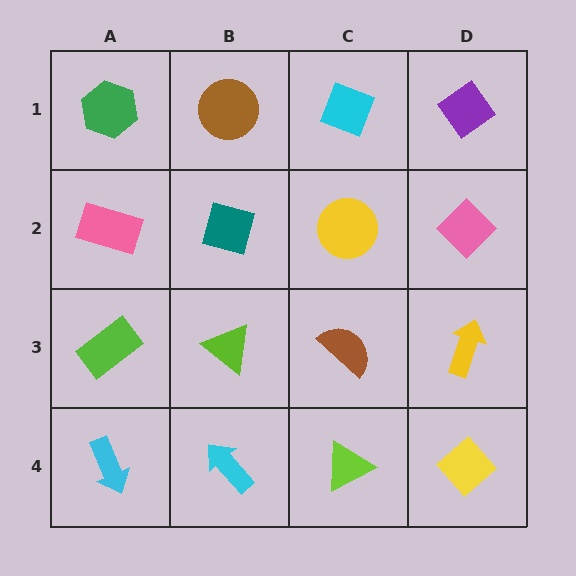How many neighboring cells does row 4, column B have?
3.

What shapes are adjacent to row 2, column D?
A purple diamond (row 1, column D), a yellow arrow (row 3, column D), a yellow circle (row 2, column C).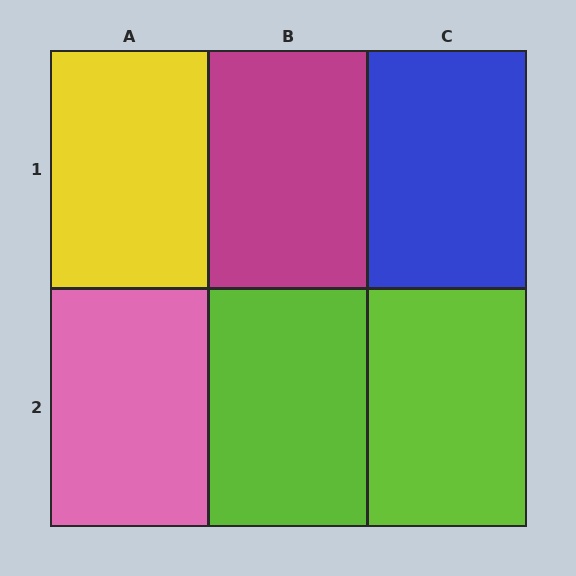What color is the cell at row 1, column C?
Blue.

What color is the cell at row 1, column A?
Yellow.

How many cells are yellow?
1 cell is yellow.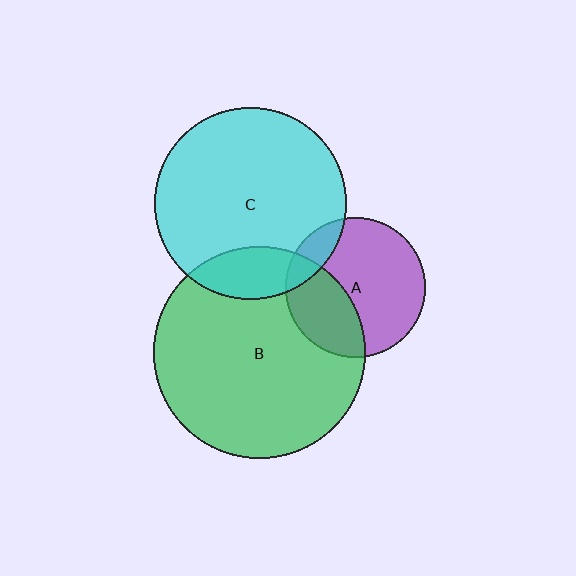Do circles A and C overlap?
Yes.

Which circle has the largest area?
Circle B (green).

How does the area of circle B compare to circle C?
Approximately 1.2 times.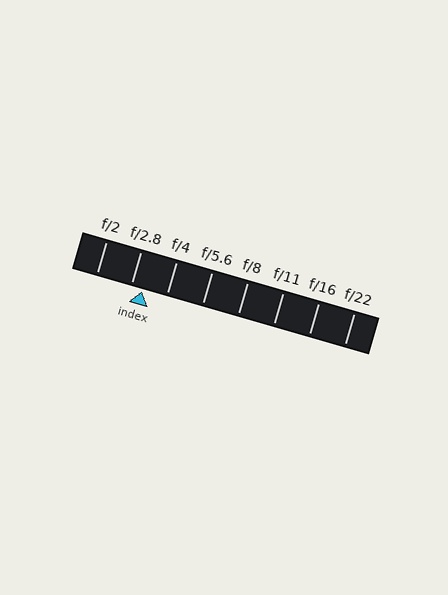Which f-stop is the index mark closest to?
The index mark is closest to f/2.8.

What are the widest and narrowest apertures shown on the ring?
The widest aperture shown is f/2 and the narrowest is f/22.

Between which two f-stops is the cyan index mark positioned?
The index mark is between f/2.8 and f/4.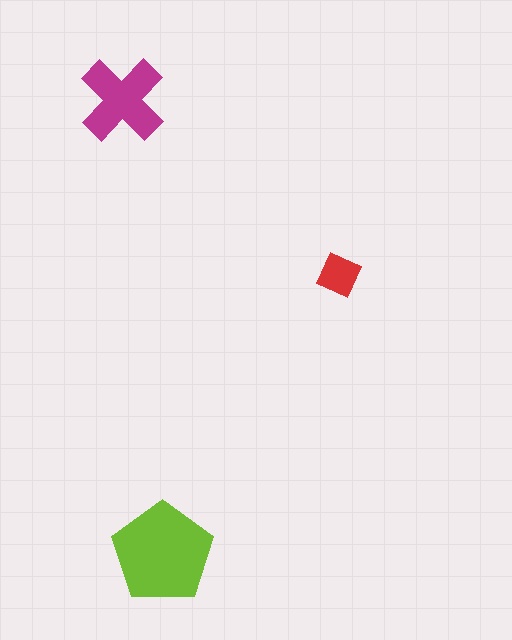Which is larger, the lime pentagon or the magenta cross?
The lime pentagon.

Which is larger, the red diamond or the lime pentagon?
The lime pentagon.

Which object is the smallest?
The red diamond.